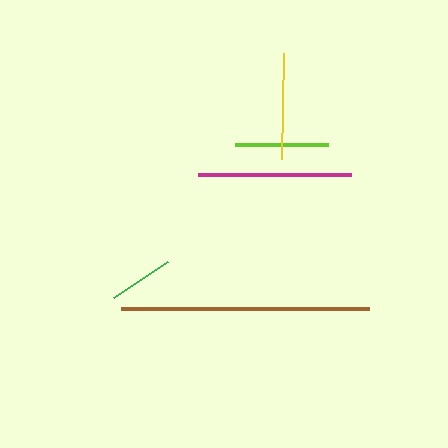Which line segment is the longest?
The brown line is the longest at approximately 248 pixels.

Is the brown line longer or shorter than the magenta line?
The brown line is longer than the magenta line.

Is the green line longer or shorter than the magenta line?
The magenta line is longer than the green line.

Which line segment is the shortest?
The green line is the shortest at approximately 65 pixels.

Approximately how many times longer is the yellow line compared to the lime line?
The yellow line is approximately 1.1 times the length of the lime line.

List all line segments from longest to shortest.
From longest to shortest: brown, magenta, yellow, lime, green.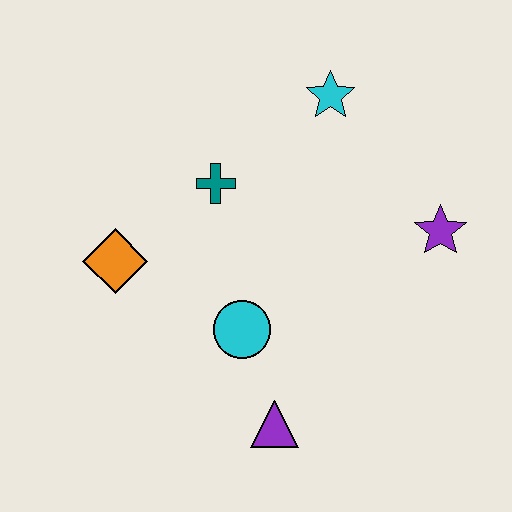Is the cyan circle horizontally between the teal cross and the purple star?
Yes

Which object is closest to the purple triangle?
The cyan circle is closest to the purple triangle.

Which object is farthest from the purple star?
The orange diamond is farthest from the purple star.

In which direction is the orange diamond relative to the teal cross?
The orange diamond is to the left of the teal cross.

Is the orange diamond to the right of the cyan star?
No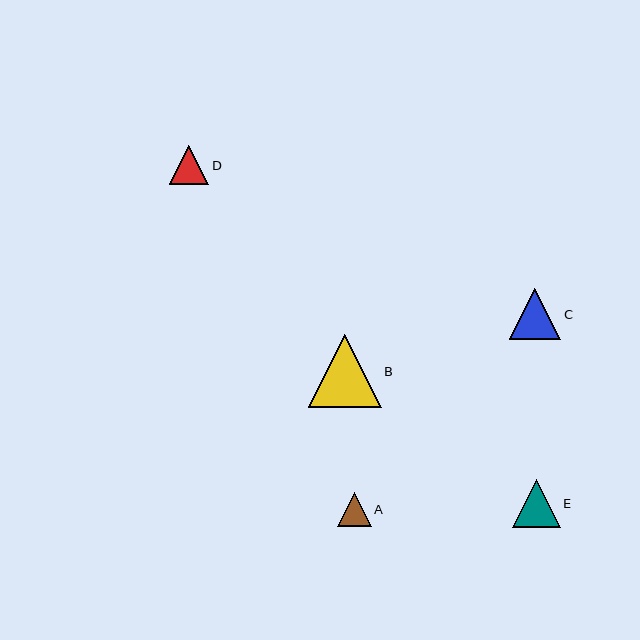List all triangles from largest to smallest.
From largest to smallest: B, C, E, D, A.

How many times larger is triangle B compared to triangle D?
Triangle B is approximately 1.9 times the size of triangle D.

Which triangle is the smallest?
Triangle A is the smallest with a size of approximately 34 pixels.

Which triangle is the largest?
Triangle B is the largest with a size of approximately 73 pixels.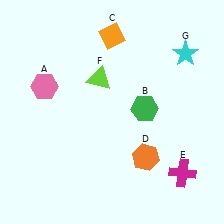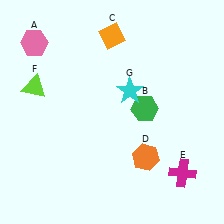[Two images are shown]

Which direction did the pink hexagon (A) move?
The pink hexagon (A) moved up.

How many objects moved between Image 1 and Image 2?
3 objects moved between the two images.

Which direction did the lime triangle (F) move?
The lime triangle (F) moved left.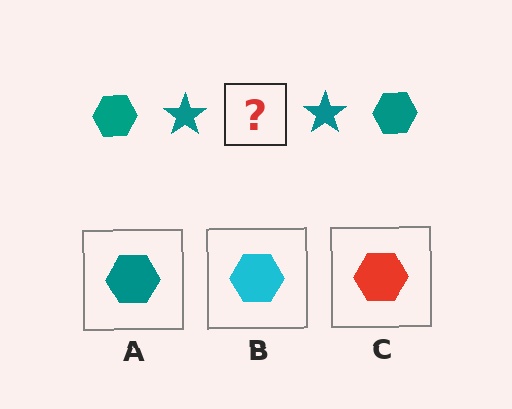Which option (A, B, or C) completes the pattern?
A.